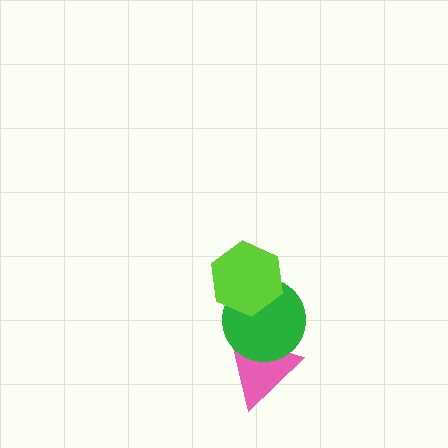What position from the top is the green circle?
The green circle is 2nd from the top.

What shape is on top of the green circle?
The lime hexagon is on top of the green circle.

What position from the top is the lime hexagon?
The lime hexagon is 1st from the top.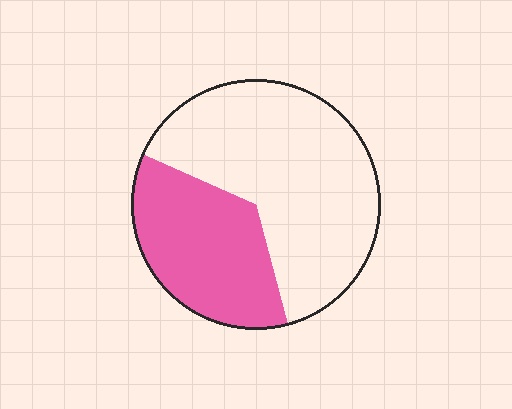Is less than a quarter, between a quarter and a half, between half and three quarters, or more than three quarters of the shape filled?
Between a quarter and a half.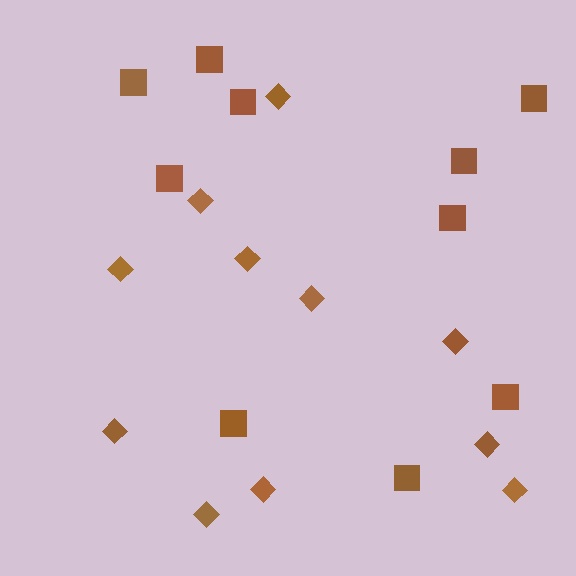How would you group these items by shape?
There are 2 groups: one group of squares (10) and one group of diamonds (11).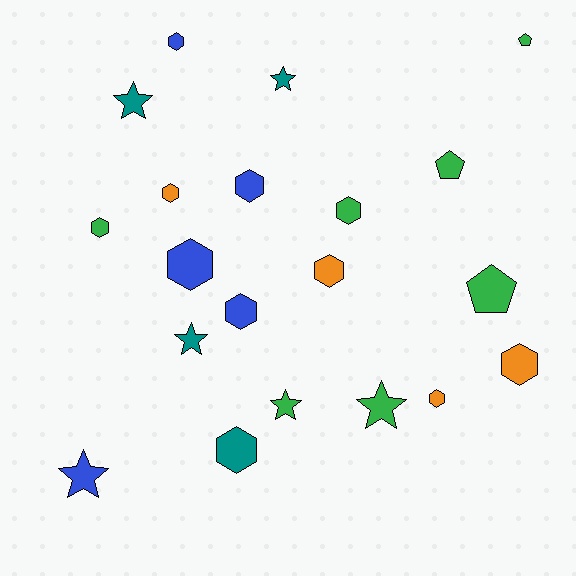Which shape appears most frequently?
Hexagon, with 11 objects.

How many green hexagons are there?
There are 2 green hexagons.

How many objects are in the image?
There are 20 objects.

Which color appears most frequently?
Green, with 7 objects.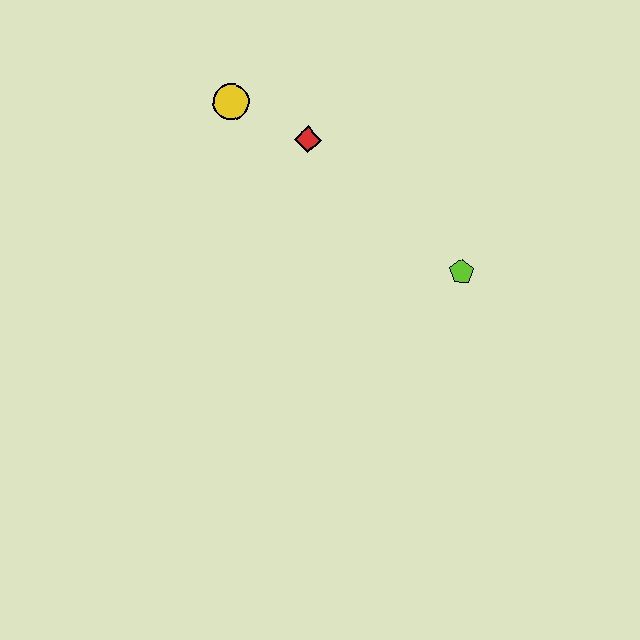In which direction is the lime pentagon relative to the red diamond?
The lime pentagon is to the right of the red diamond.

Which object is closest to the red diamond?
The yellow circle is closest to the red diamond.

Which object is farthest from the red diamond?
The lime pentagon is farthest from the red diamond.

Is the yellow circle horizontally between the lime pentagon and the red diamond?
No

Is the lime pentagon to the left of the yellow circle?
No